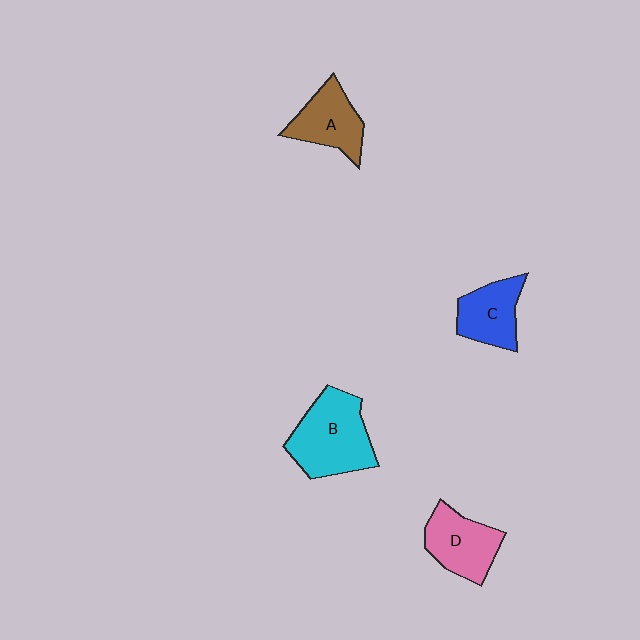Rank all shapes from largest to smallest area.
From largest to smallest: B (cyan), D (pink), A (brown), C (blue).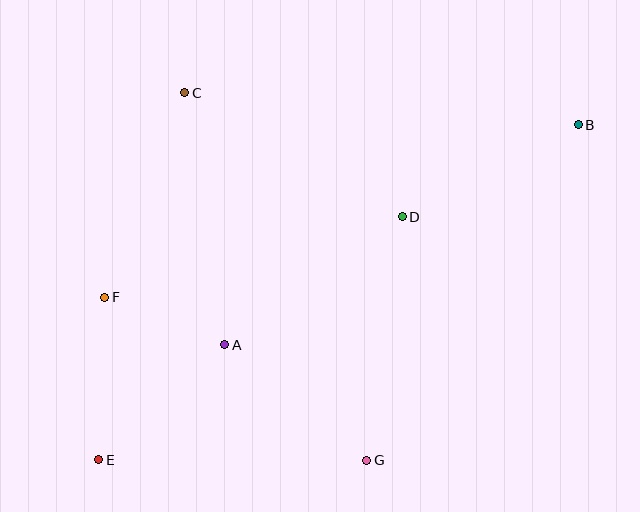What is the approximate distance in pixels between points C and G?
The distance between C and G is approximately 410 pixels.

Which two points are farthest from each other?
Points B and E are farthest from each other.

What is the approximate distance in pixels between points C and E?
The distance between C and E is approximately 377 pixels.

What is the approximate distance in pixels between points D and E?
The distance between D and E is approximately 389 pixels.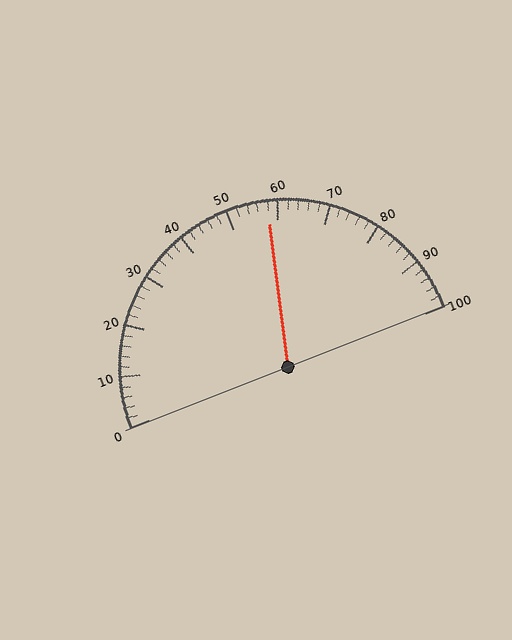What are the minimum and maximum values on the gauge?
The gauge ranges from 0 to 100.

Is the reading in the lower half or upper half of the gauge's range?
The reading is in the upper half of the range (0 to 100).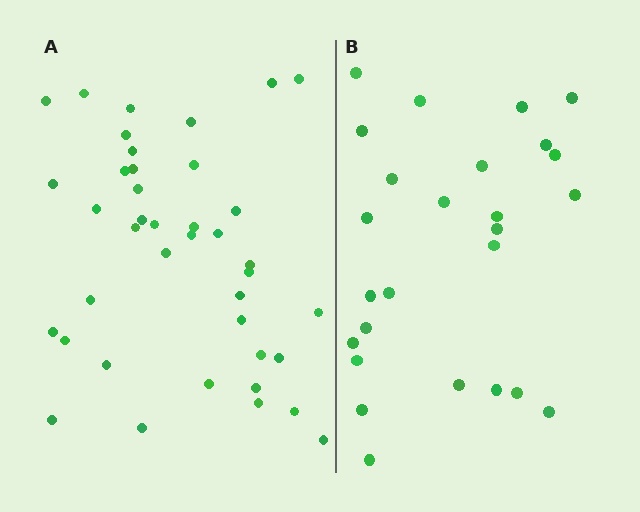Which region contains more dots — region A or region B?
Region A (the left region) has more dots.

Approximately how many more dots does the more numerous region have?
Region A has approximately 15 more dots than region B.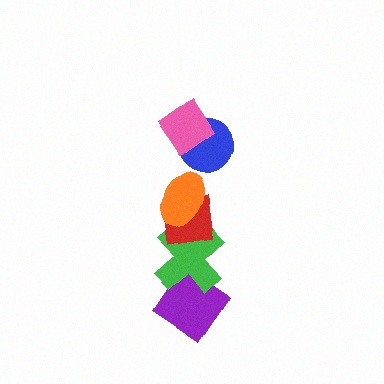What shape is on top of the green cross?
The red square is on top of the green cross.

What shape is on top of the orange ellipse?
The blue circle is on top of the orange ellipse.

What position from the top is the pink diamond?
The pink diamond is 1st from the top.